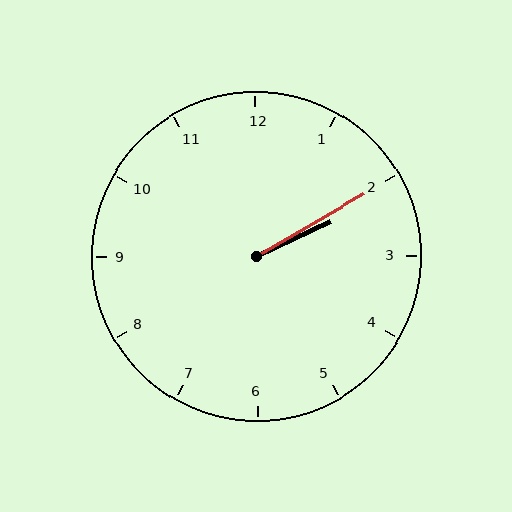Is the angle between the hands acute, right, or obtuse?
It is acute.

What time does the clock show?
2:10.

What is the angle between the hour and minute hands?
Approximately 5 degrees.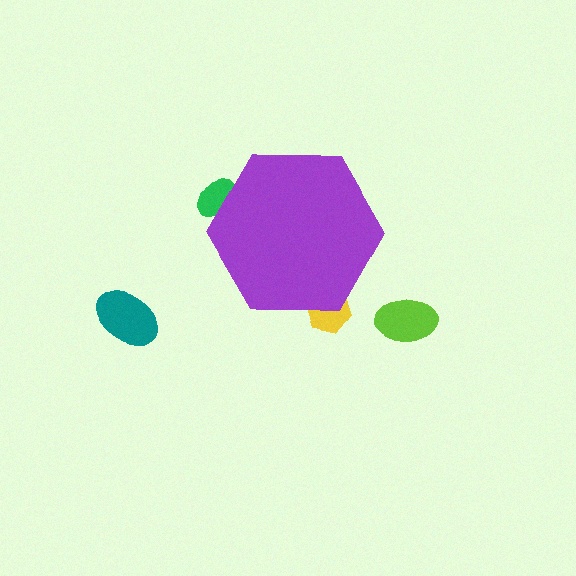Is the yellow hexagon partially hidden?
Yes, the yellow hexagon is partially hidden behind the purple hexagon.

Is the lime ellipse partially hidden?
No, the lime ellipse is fully visible.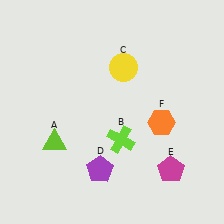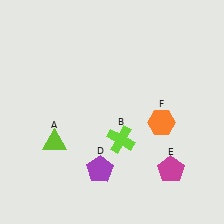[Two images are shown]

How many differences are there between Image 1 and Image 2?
There is 1 difference between the two images.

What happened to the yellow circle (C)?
The yellow circle (C) was removed in Image 2. It was in the top-right area of Image 1.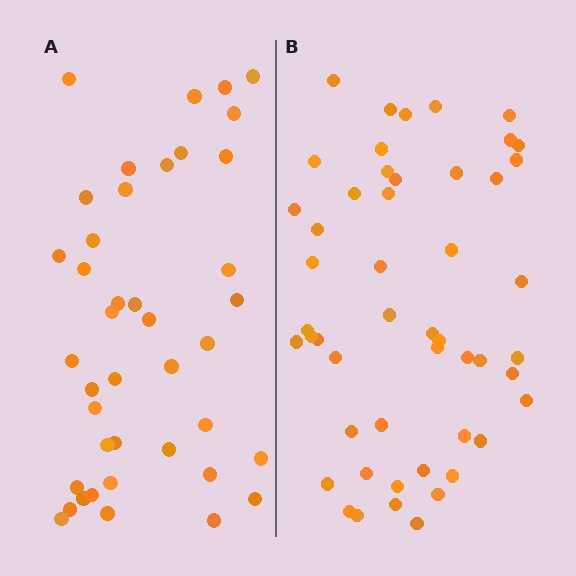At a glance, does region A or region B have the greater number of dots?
Region B (the right region) has more dots.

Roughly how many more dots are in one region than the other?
Region B has roughly 8 or so more dots than region A.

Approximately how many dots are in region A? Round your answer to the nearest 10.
About 40 dots. (The exact count is 41, which rounds to 40.)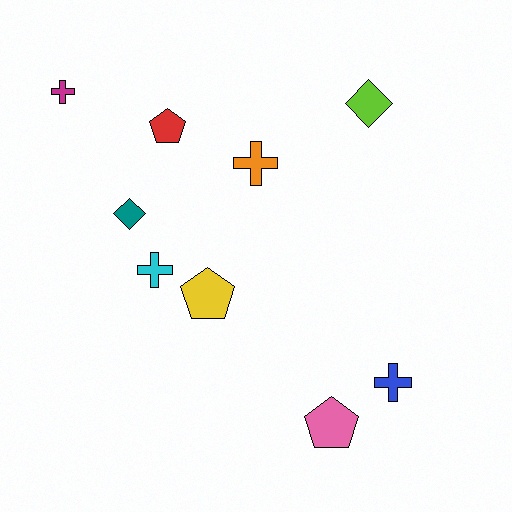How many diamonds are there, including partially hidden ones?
There are 2 diamonds.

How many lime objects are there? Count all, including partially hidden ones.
There is 1 lime object.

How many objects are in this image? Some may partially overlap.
There are 9 objects.